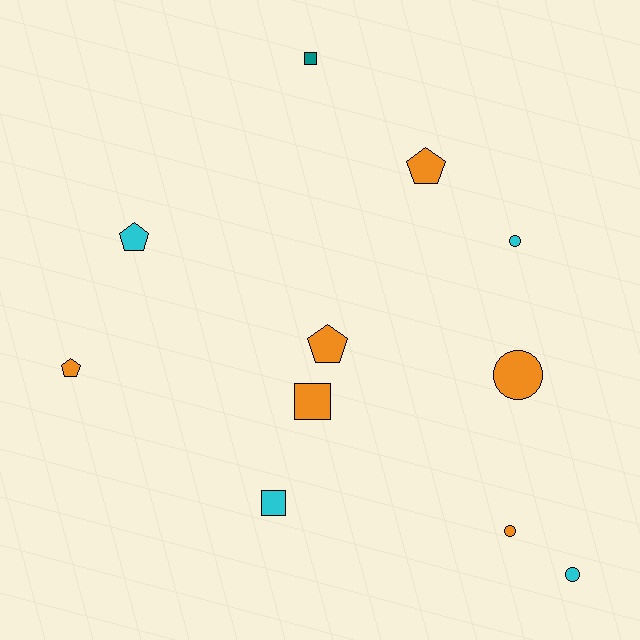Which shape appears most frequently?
Circle, with 4 objects.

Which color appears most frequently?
Orange, with 6 objects.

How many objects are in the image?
There are 11 objects.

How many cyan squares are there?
There is 1 cyan square.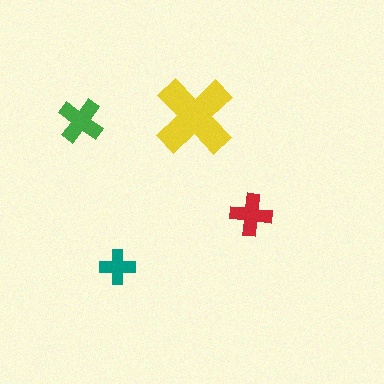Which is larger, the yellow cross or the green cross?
The yellow one.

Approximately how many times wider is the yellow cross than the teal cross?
About 2.5 times wider.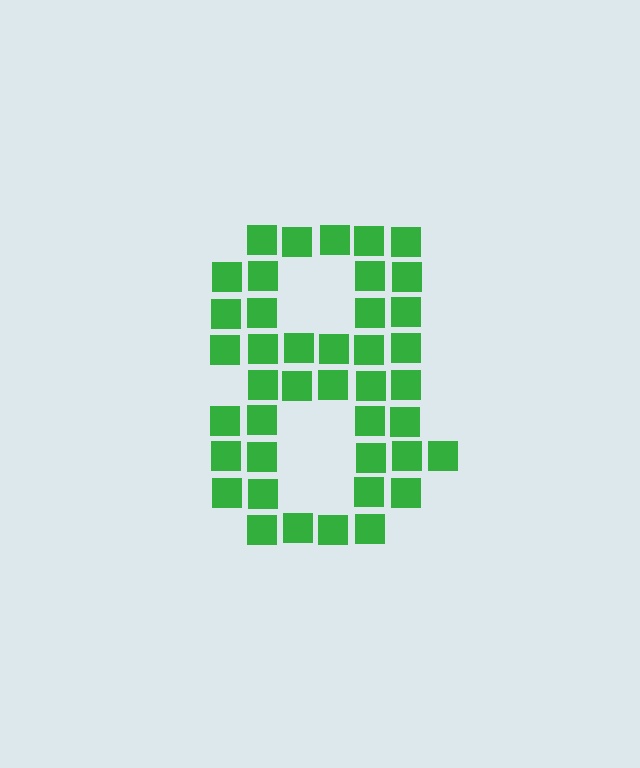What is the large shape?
The large shape is the digit 8.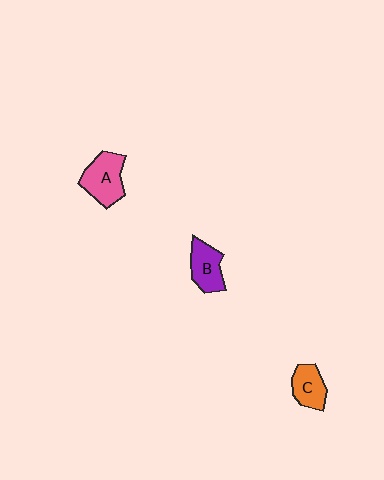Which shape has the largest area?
Shape A (pink).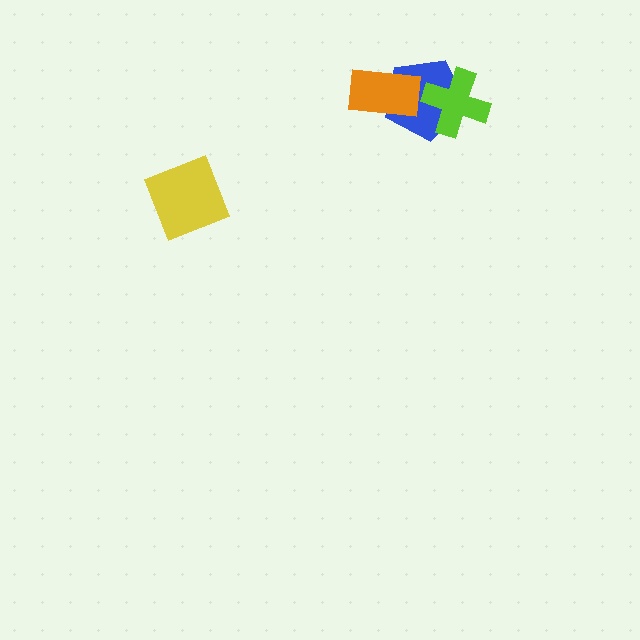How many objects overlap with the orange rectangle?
1 object overlaps with the orange rectangle.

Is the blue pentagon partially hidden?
Yes, it is partially covered by another shape.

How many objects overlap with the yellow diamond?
0 objects overlap with the yellow diamond.